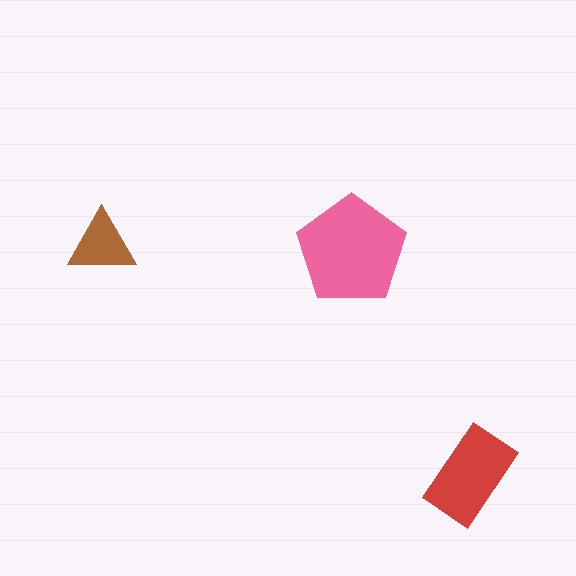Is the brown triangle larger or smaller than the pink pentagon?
Smaller.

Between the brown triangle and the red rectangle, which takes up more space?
The red rectangle.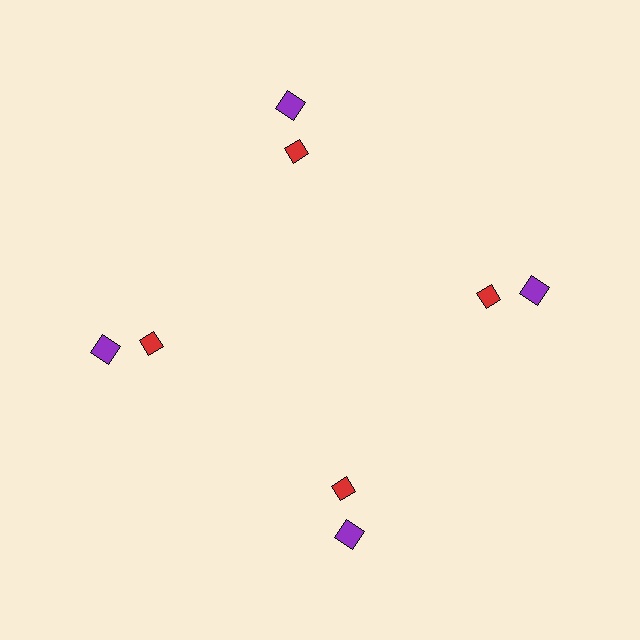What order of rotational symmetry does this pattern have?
This pattern has 4-fold rotational symmetry.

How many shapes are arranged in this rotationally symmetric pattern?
There are 8 shapes, arranged in 4 groups of 2.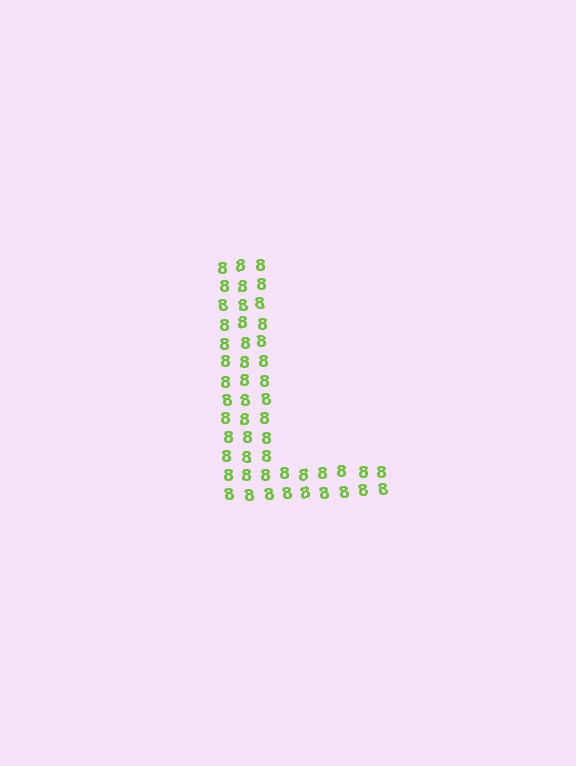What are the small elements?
The small elements are digit 8's.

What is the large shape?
The large shape is the letter L.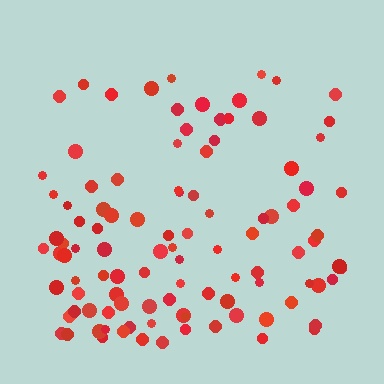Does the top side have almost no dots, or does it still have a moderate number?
Still a moderate number, just noticeably fewer than the bottom.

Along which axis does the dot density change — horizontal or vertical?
Vertical.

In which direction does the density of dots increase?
From top to bottom, with the bottom side densest.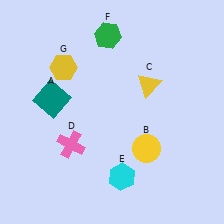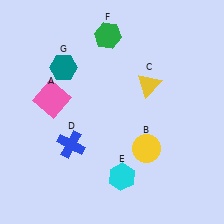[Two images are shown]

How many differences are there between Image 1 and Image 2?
There are 3 differences between the two images.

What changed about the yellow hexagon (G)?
In Image 1, G is yellow. In Image 2, it changed to teal.